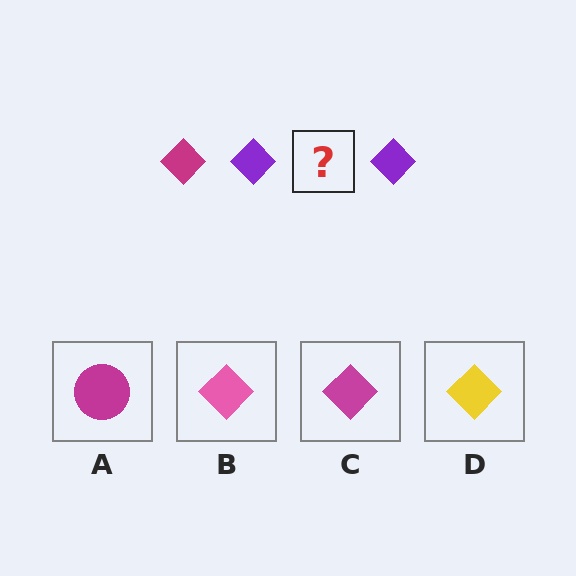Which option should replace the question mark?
Option C.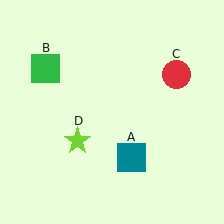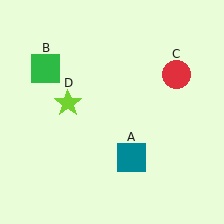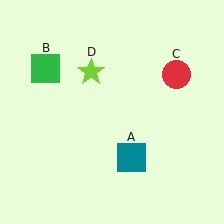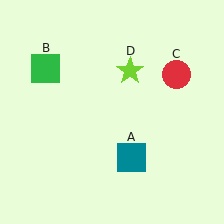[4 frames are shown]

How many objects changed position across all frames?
1 object changed position: lime star (object D).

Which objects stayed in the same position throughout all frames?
Teal square (object A) and green square (object B) and red circle (object C) remained stationary.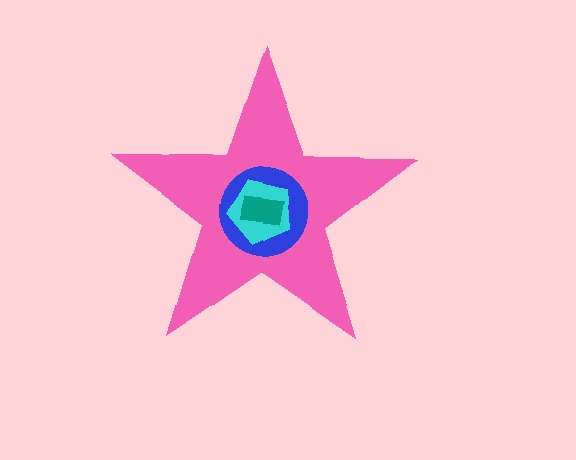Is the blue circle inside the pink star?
Yes.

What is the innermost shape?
The teal rectangle.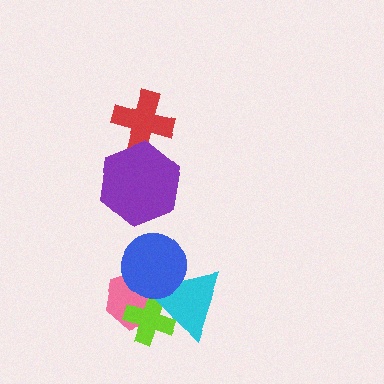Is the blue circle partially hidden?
No, no other shape covers it.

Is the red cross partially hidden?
Yes, it is partially covered by another shape.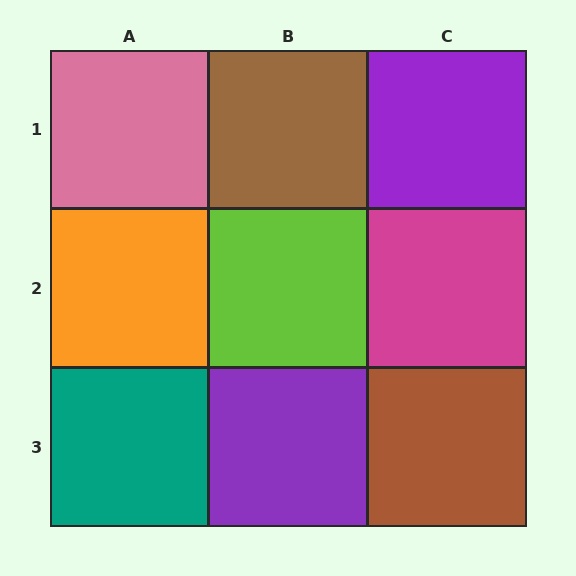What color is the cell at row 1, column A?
Pink.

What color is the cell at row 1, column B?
Brown.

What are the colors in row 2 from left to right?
Orange, lime, magenta.